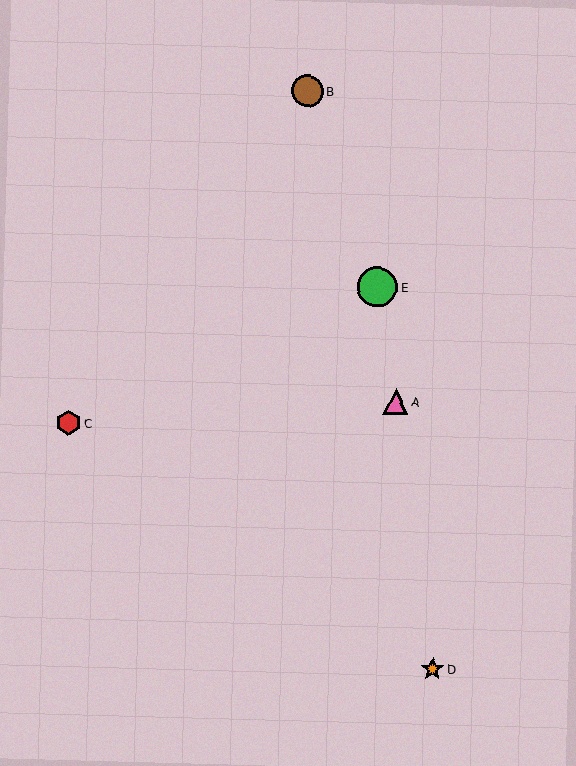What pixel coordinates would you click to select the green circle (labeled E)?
Click at (377, 287) to select the green circle E.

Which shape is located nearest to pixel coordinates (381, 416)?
The pink triangle (labeled A) at (396, 402) is nearest to that location.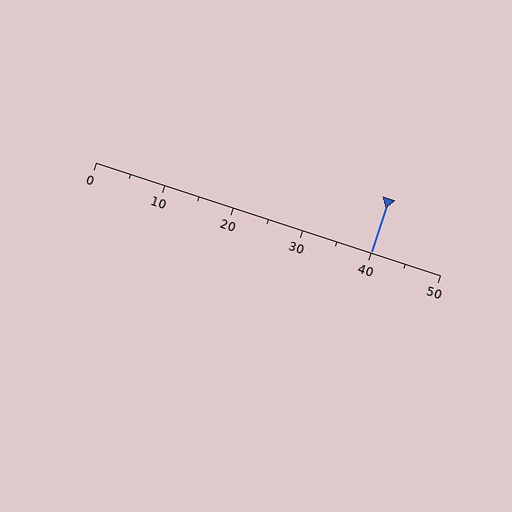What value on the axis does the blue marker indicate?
The marker indicates approximately 40.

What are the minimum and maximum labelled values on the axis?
The axis runs from 0 to 50.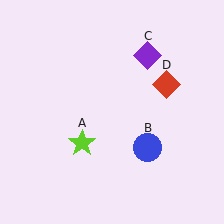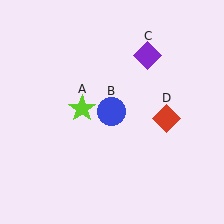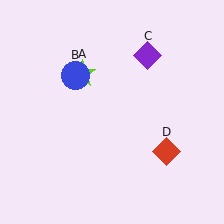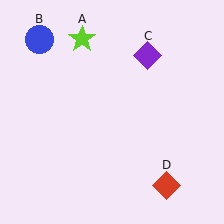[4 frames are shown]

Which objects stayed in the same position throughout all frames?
Purple diamond (object C) remained stationary.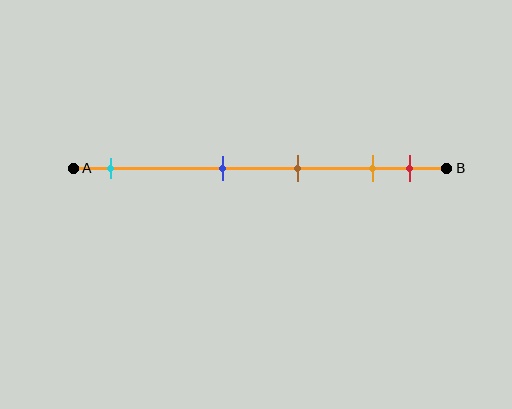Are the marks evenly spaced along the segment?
No, the marks are not evenly spaced.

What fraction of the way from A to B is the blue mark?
The blue mark is approximately 40% (0.4) of the way from A to B.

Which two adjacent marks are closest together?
The orange and red marks are the closest adjacent pair.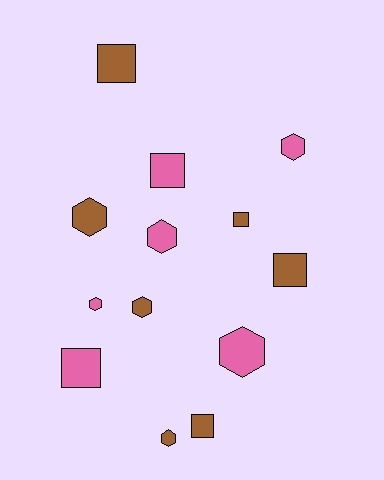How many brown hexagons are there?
There are 3 brown hexagons.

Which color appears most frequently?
Brown, with 7 objects.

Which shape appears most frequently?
Hexagon, with 7 objects.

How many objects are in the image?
There are 13 objects.